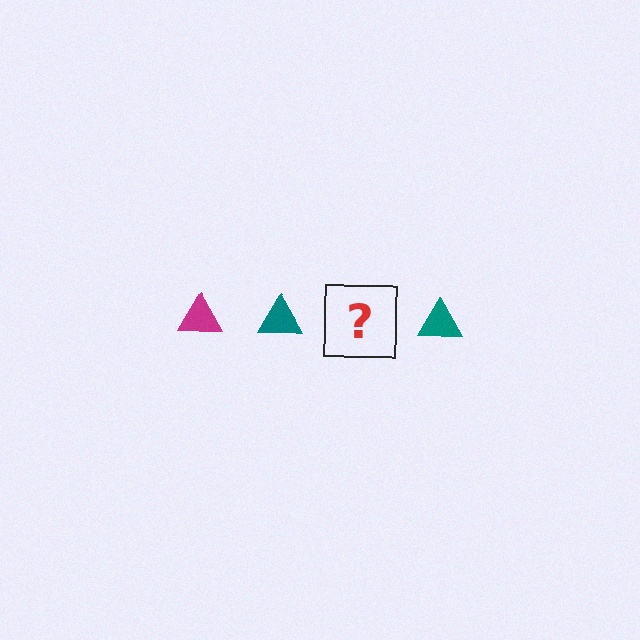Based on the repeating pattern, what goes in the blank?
The blank should be a magenta triangle.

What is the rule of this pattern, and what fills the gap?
The rule is that the pattern cycles through magenta, teal triangles. The gap should be filled with a magenta triangle.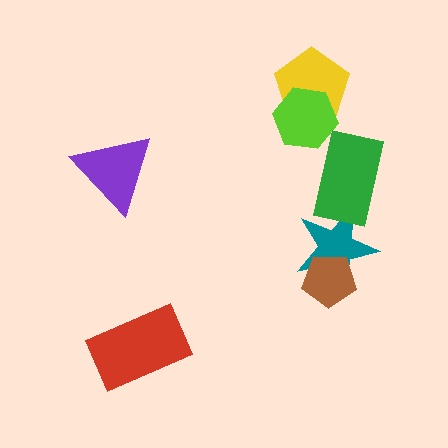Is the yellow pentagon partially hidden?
Yes, it is partially covered by another shape.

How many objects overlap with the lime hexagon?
1 object overlaps with the lime hexagon.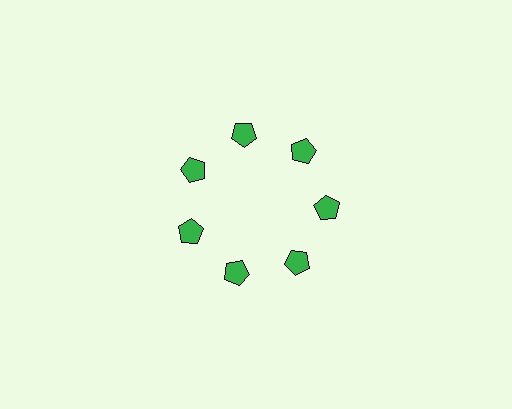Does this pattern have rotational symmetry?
Yes, this pattern has 7-fold rotational symmetry. It looks the same after rotating 51 degrees around the center.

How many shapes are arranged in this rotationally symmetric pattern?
There are 7 shapes, arranged in 7 groups of 1.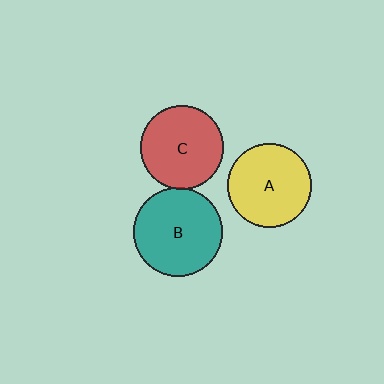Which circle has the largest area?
Circle B (teal).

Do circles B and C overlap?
Yes.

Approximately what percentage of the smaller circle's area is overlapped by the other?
Approximately 5%.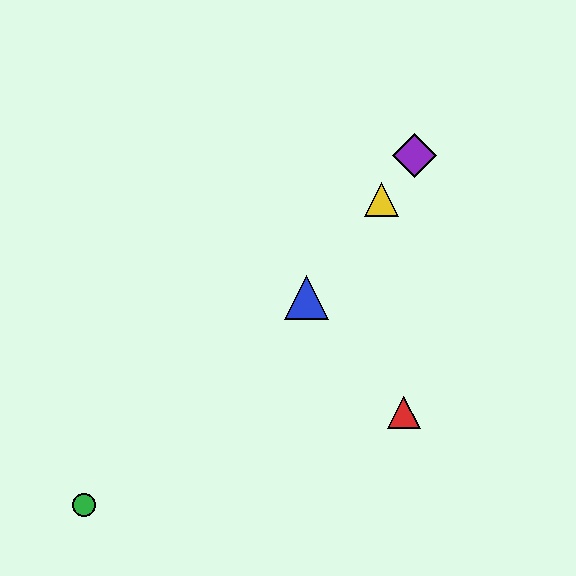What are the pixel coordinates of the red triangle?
The red triangle is at (404, 412).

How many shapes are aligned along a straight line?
3 shapes (the blue triangle, the yellow triangle, the purple diamond) are aligned along a straight line.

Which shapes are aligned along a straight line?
The blue triangle, the yellow triangle, the purple diamond are aligned along a straight line.